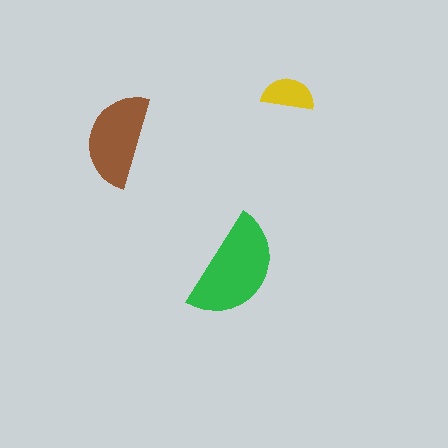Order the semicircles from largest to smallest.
the green one, the brown one, the yellow one.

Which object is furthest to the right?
The yellow semicircle is rightmost.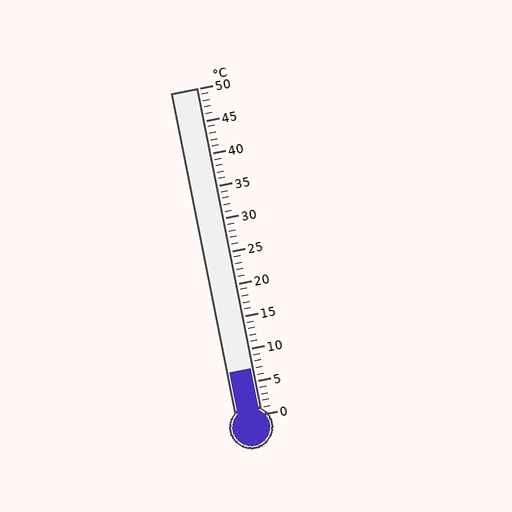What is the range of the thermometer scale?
The thermometer scale ranges from 0°C to 50°C.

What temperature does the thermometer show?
The thermometer shows approximately 7°C.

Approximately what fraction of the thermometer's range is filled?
The thermometer is filled to approximately 15% of its range.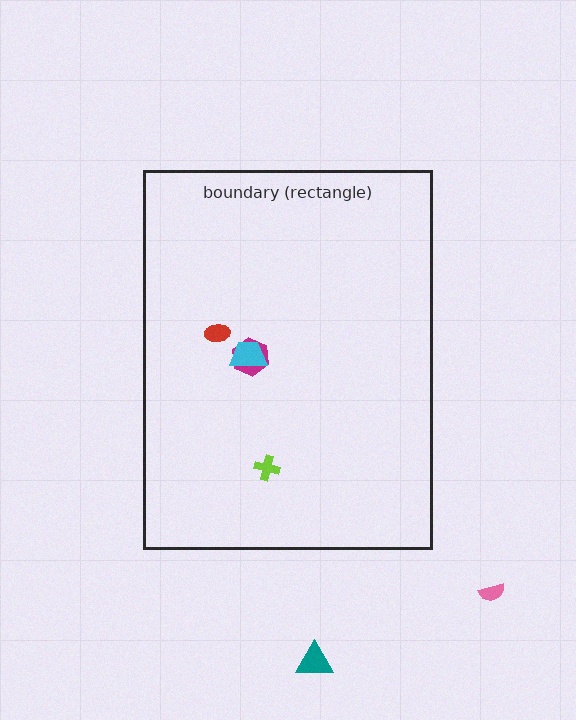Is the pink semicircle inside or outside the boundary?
Outside.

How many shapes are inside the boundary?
4 inside, 2 outside.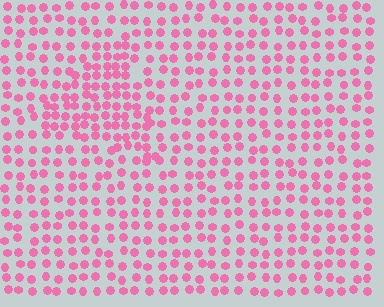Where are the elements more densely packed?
The elements are more densely packed inside the triangle boundary.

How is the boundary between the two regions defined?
The boundary is defined by a change in element density (approximately 1.6x ratio). All elements are the same color, size, and shape.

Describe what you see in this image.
The image contains small pink elements arranged at two different densities. A triangle-shaped region is visible where the elements are more densely packed than the surrounding area.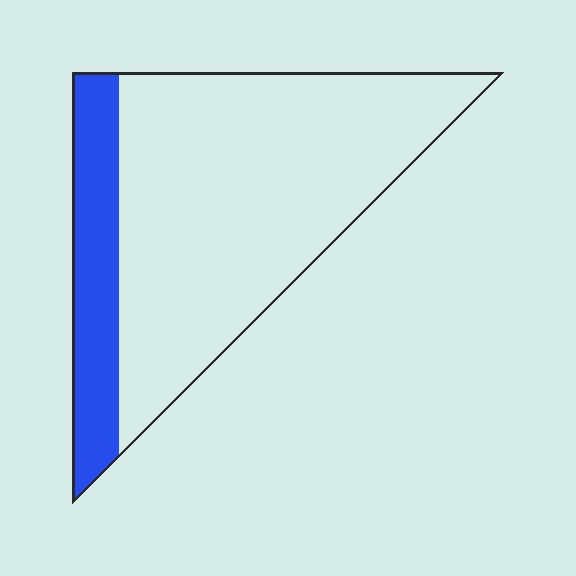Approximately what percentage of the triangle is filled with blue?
Approximately 20%.